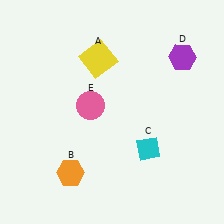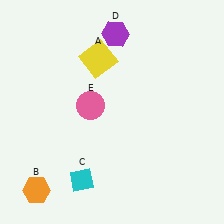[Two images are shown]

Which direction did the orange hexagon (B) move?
The orange hexagon (B) moved left.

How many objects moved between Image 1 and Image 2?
3 objects moved between the two images.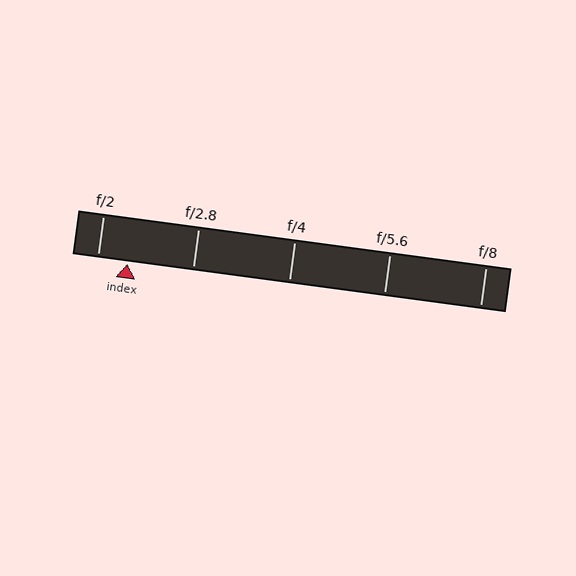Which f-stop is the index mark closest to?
The index mark is closest to f/2.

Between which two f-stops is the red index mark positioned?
The index mark is between f/2 and f/2.8.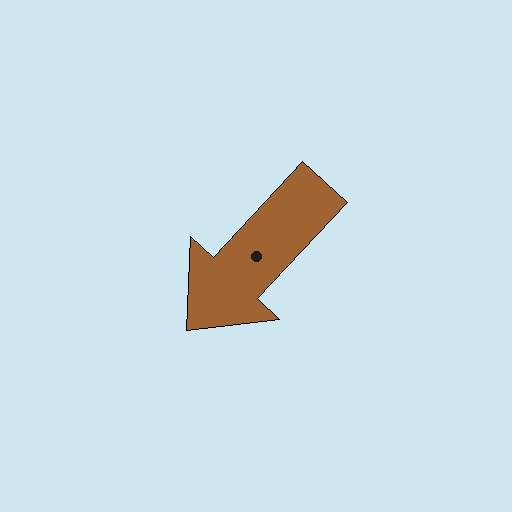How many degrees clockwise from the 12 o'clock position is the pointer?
Approximately 223 degrees.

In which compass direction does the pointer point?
Southwest.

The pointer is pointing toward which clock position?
Roughly 7 o'clock.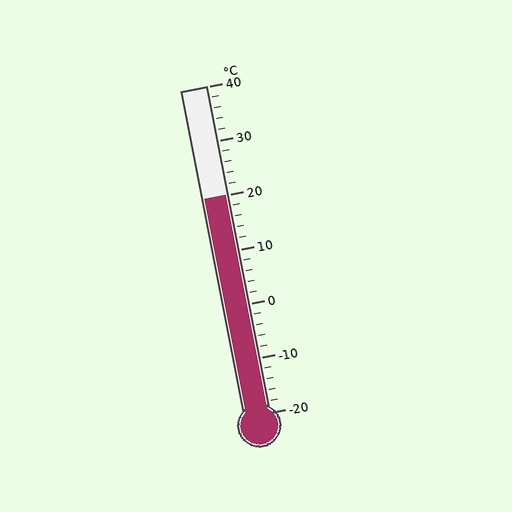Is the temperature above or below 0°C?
The temperature is above 0°C.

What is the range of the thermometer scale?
The thermometer scale ranges from -20°C to 40°C.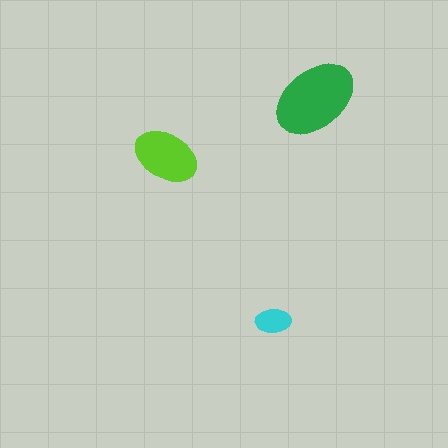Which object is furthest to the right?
The green ellipse is rightmost.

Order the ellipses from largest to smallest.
the green one, the lime one, the cyan one.